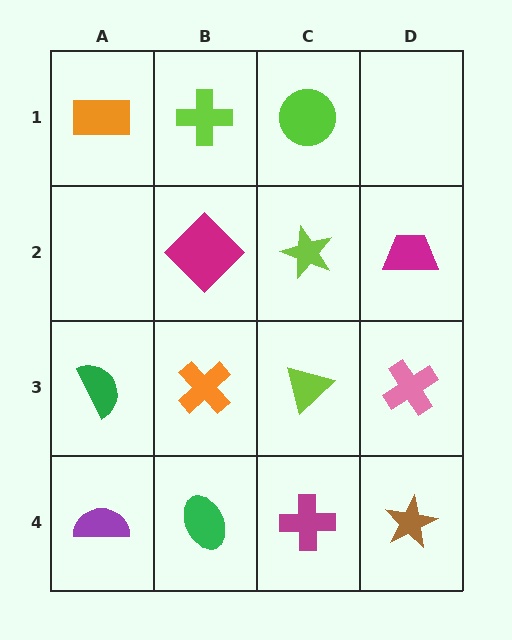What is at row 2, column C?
A lime star.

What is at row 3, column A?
A green semicircle.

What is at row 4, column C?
A magenta cross.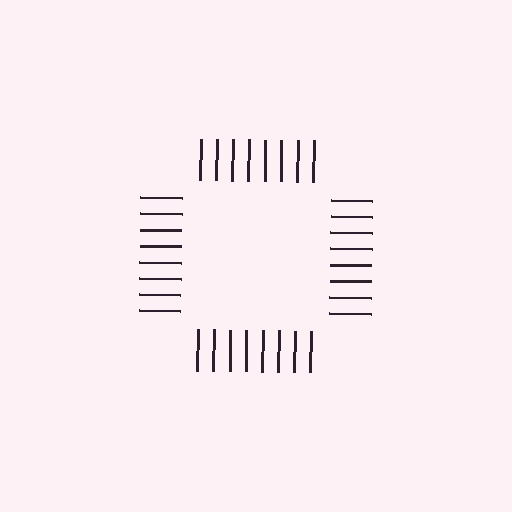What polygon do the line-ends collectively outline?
An illusory square — the line segments terminate on its edges but no continuous stroke is drawn.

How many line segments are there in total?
32 — 8 along each of the 4 edges.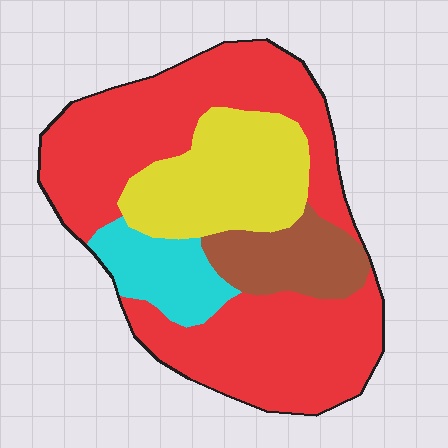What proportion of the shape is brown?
Brown takes up about one eighth (1/8) of the shape.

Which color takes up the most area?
Red, at roughly 60%.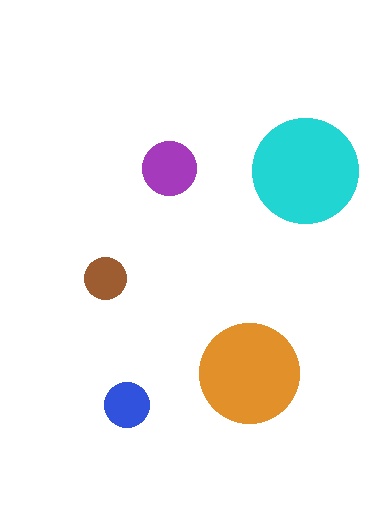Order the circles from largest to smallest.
the cyan one, the orange one, the purple one, the blue one, the brown one.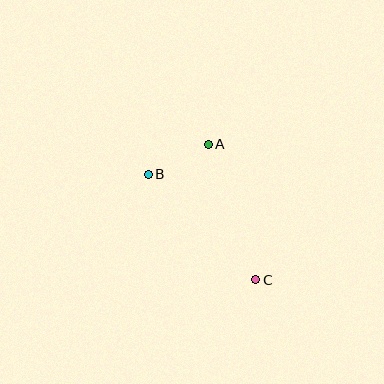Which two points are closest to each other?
Points A and B are closest to each other.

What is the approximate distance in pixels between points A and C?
The distance between A and C is approximately 144 pixels.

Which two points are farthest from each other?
Points B and C are farthest from each other.